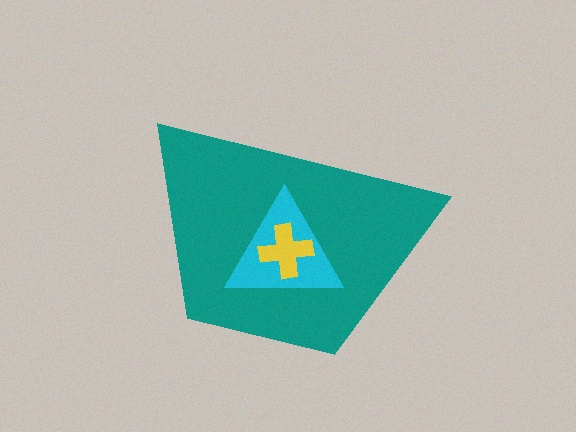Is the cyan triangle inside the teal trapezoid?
Yes.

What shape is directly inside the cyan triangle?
The yellow cross.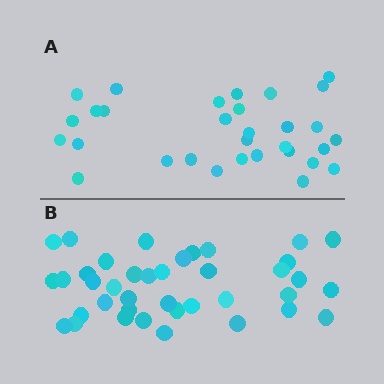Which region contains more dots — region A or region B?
Region B (the bottom region) has more dots.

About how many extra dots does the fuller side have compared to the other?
Region B has roughly 8 or so more dots than region A.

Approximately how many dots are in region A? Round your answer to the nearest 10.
About 30 dots. (The exact count is 31, which rounds to 30.)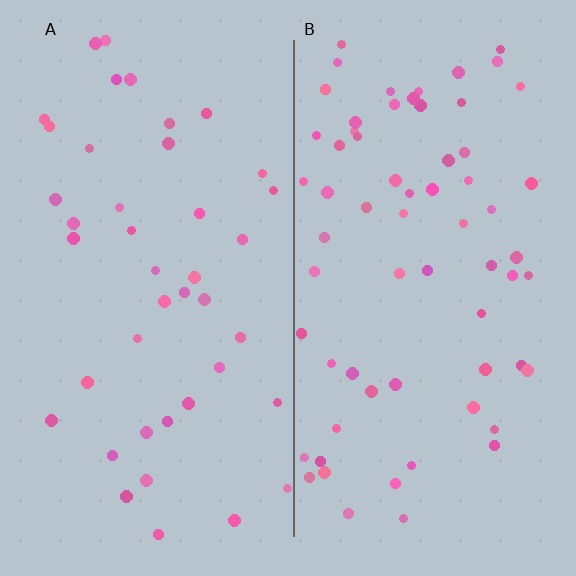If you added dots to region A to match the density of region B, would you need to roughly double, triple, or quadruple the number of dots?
Approximately double.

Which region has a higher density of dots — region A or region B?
B (the right).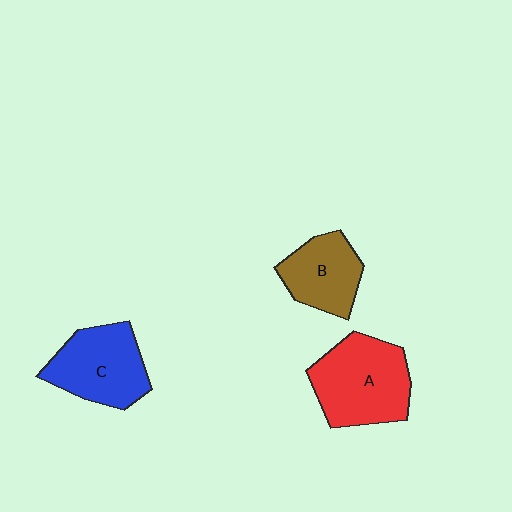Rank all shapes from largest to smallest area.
From largest to smallest: A (red), C (blue), B (brown).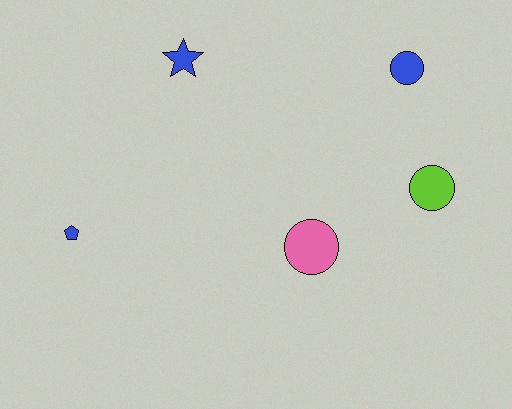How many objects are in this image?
There are 5 objects.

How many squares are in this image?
There are no squares.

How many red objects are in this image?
There are no red objects.